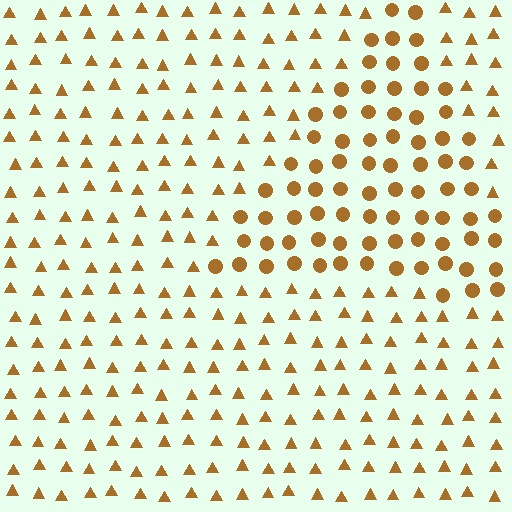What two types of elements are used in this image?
The image uses circles inside the triangle region and triangles outside it.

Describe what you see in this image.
The image is filled with small brown elements arranged in a uniform grid. A triangle-shaped region contains circles, while the surrounding area contains triangles. The boundary is defined purely by the change in element shape.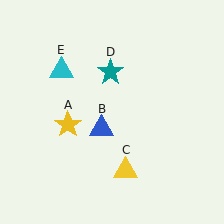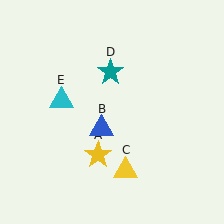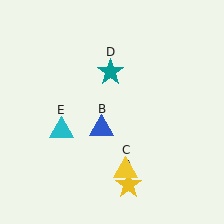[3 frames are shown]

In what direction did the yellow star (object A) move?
The yellow star (object A) moved down and to the right.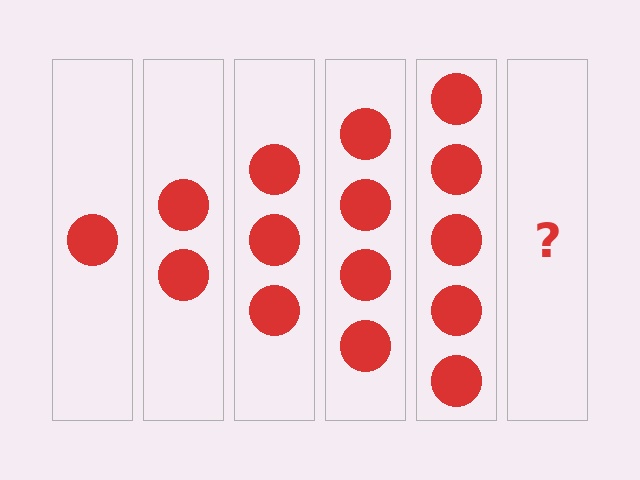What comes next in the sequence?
The next element should be 6 circles.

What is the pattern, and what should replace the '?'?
The pattern is that each step adds one more circle. The '?' should be 6 circles.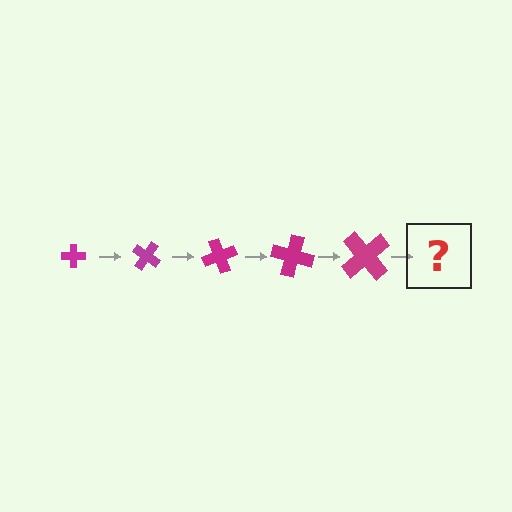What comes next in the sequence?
The next element should be a cross, larger than the previous one and rotated 175 degrees from the start.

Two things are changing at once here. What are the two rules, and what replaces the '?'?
The two rules are that the cross grows larger each step and it rotates 35 degrees each step. The '?' should be a cross, larger than the previous one and rotated 175 degrees from the start.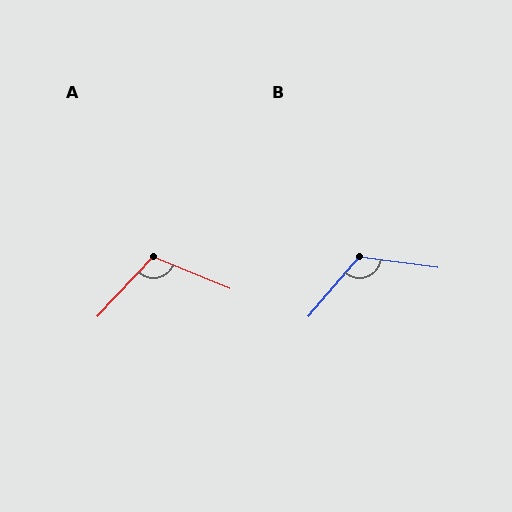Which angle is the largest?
B, at approximately 123 degrees.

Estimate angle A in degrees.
Approximately 110 degrees.